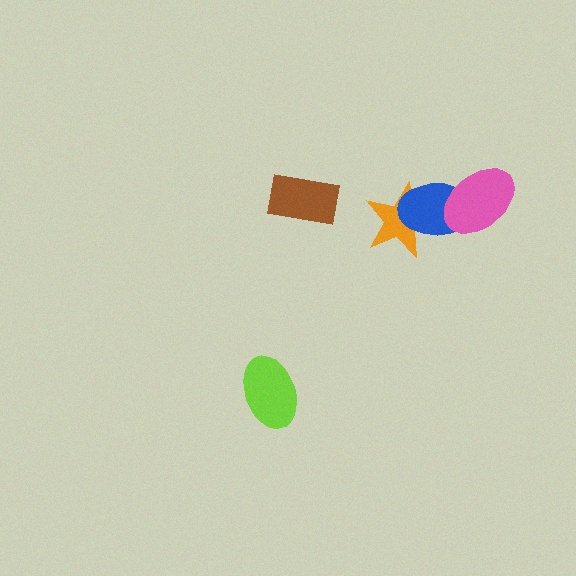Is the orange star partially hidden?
Yes, it is partially covered by another shape.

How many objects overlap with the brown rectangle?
0 objects overlap with the brown rectangle.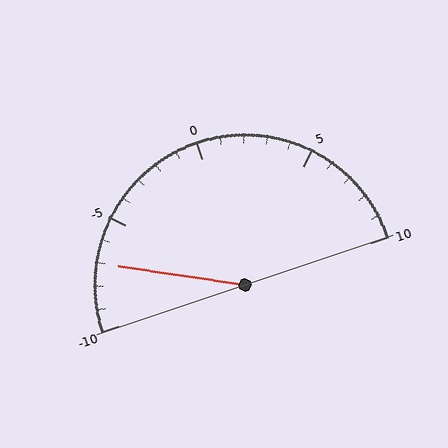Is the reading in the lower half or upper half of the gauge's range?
The reading is in the lower half of the range (-10 to 10).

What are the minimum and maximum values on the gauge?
The gauge ranges from -10 to 10.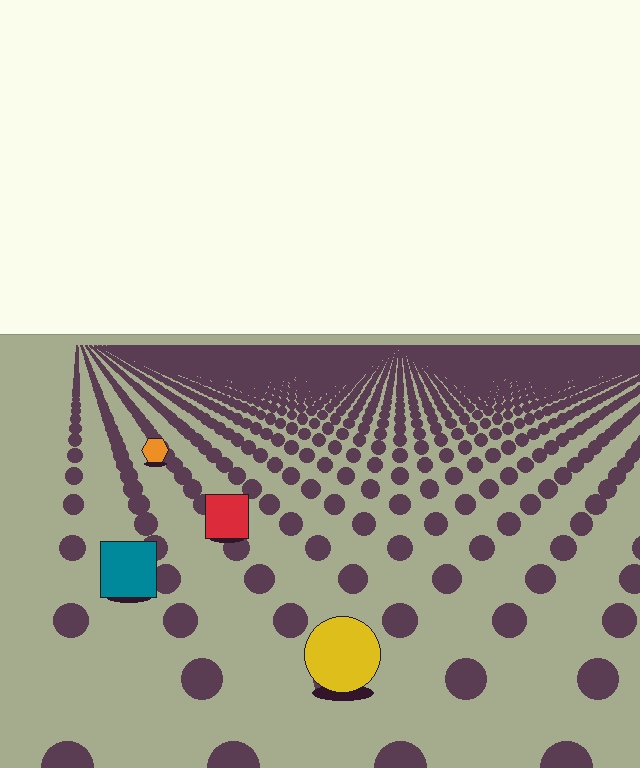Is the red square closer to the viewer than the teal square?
No. The teal square is closer — you can tell from the texture gradient: the ground texture is coarser near it.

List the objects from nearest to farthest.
From nearest to farthest: the yellow circle, the teal square, the red square, the orange hexagon.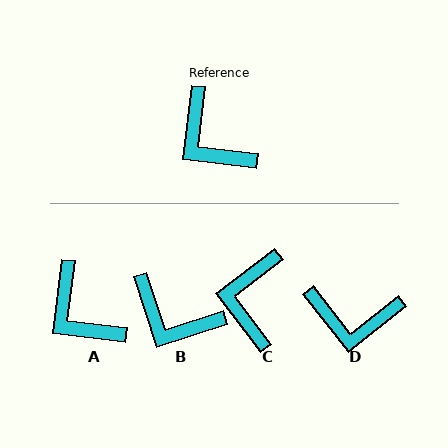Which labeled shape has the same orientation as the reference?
A.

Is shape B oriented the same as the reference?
No, it is off by about 25 degrees.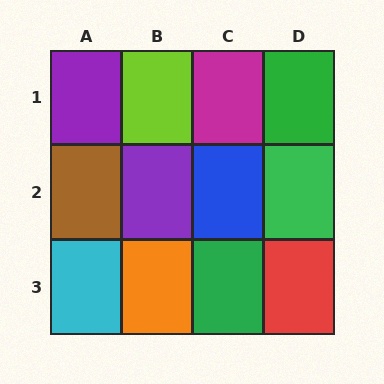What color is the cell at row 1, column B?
Lime.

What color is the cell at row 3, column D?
Red.